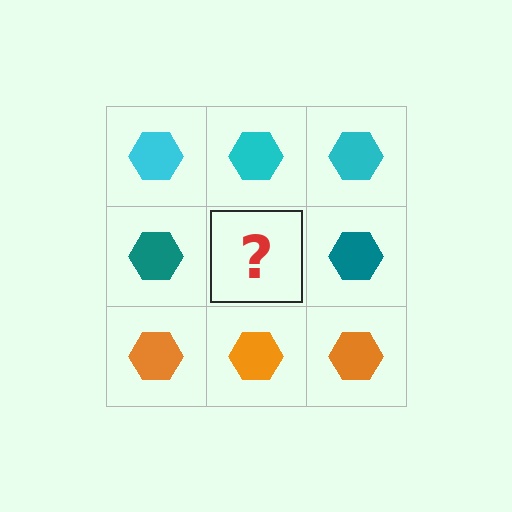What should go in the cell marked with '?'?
The missing cell should contain a teal hexagon.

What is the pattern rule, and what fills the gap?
The rule is that each row has a consistent color. The gap should be filled with a teal hexagon.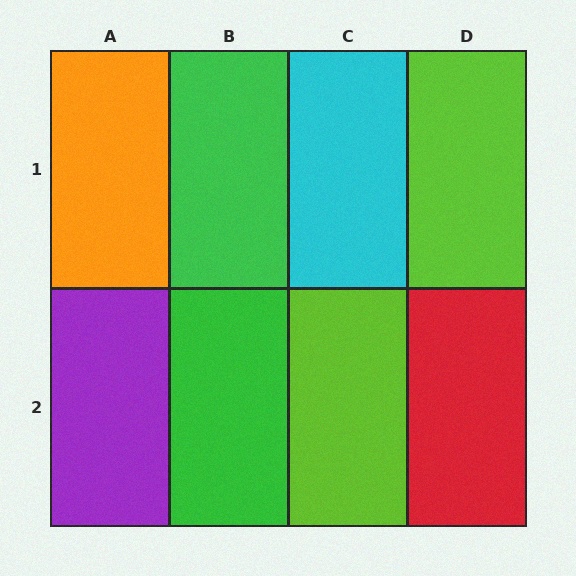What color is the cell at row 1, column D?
Lime.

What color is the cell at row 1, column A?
Orange.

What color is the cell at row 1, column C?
Cyan.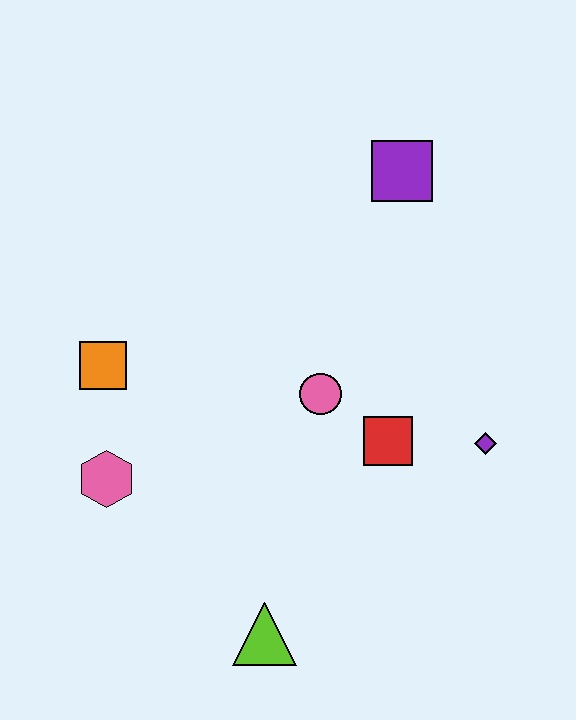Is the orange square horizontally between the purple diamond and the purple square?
No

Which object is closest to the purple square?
The pink circle is closest to the purple square.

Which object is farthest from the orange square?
The purple diamond is farthest from the orange square.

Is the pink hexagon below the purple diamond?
Yes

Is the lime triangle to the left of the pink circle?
Yes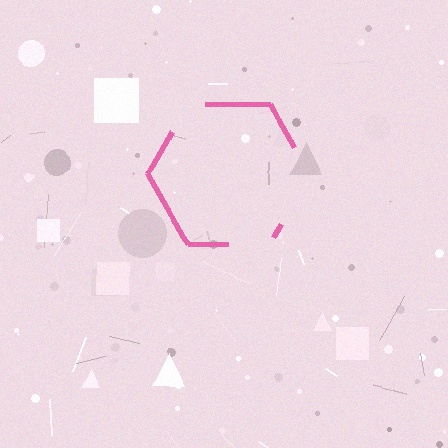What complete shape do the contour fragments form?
The contour fragments form a hexagon.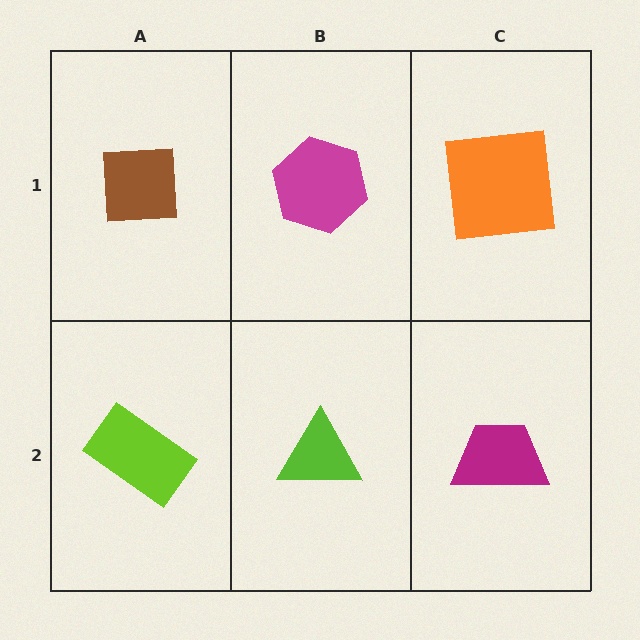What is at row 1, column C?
An orange square.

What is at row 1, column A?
A brown square.